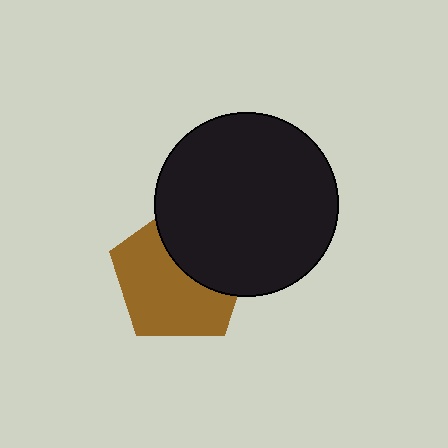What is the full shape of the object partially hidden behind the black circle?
The partially hidden object is a brown pentagon.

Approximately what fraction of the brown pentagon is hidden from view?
Roughly 39% of the brown pentagon is hidden behind the black circle.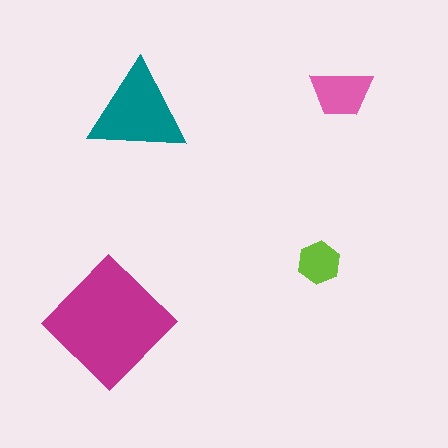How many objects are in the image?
There are 4 objects in the image.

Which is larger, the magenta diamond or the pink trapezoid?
The magenta diamond.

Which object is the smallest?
The lime hexagon.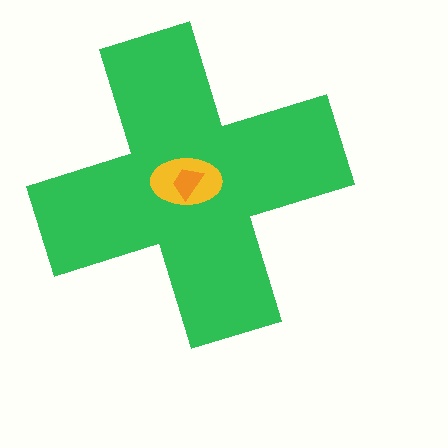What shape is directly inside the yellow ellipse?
The orange trapezoid.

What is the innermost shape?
The orange trapezoid.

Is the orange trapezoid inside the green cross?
Yes.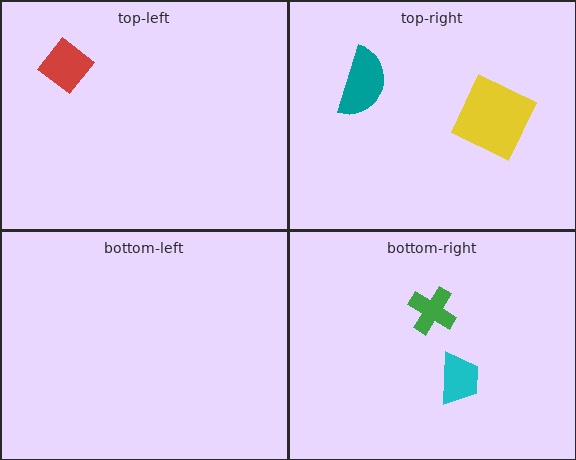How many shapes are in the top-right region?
2.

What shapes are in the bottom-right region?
The cyan trapezoid, the green cross.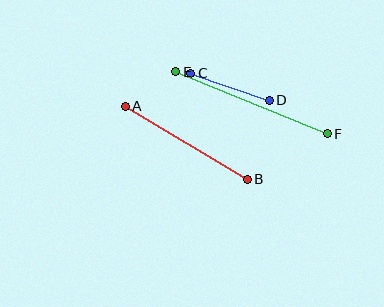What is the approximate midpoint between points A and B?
The midpoint is at approximately (186, 143) pixels.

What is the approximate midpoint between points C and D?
The midpoint is at approximately (230, 87) pixels.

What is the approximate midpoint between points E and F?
The midpoint is at approximately (252, 103) pixels.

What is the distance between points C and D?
The distance is approximately 83 pixels.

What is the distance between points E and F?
The distance is approximately 164 pixels.